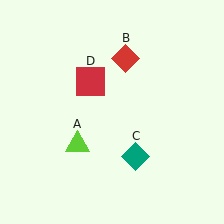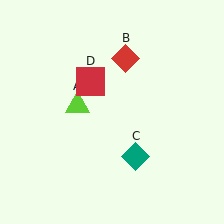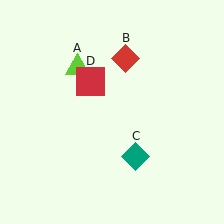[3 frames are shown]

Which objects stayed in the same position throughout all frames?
Red diamond (object B) and teal diamond (object C) and red square (object D) remained stationary.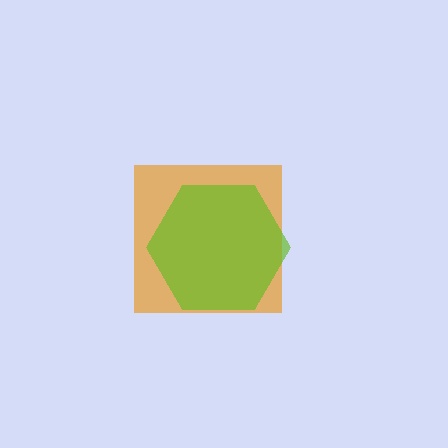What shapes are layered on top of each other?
The layered shapes are: an orange square, a lime hexagon.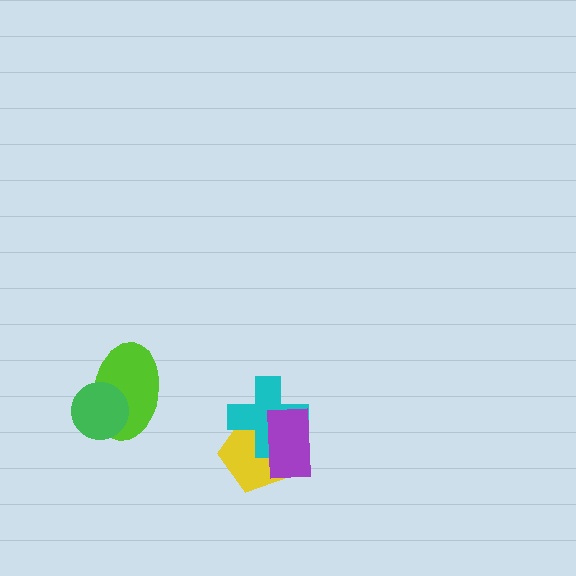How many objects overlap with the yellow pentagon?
2 objects overlap with the yellow pentagon.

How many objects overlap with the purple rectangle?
2 objects overlap with the purple rectangle.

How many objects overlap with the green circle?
1 object overlaps with the green circle.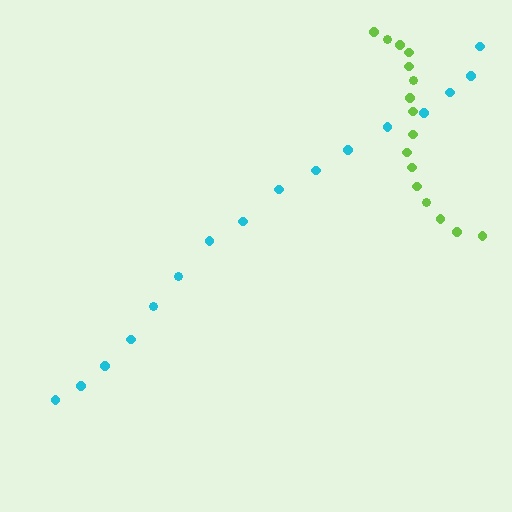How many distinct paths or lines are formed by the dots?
There are 2 distinct paths.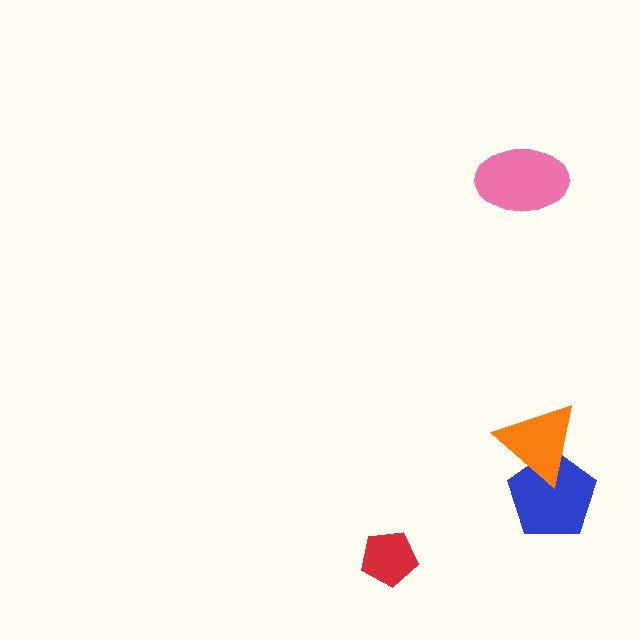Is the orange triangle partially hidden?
No, no other shape covers it.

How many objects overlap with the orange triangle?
1 object overlaps with the orange triangle.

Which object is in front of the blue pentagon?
The orange triangle is in front of the blue pentagon.